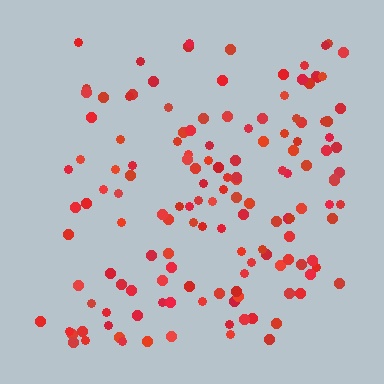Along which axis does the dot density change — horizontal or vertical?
Horizontal.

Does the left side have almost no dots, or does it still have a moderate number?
Still a moderate number, just noticeably fewer than the right.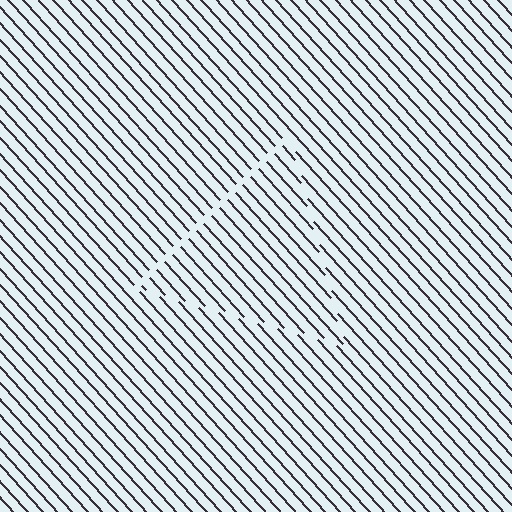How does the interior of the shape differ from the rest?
The interior of the shape contains the same grating, shifted by half a period — the contour is defined by the phase discontinuity where line-ends from the inner and outer gratings abut.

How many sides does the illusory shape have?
3 sides — the line-ends trace a triangle.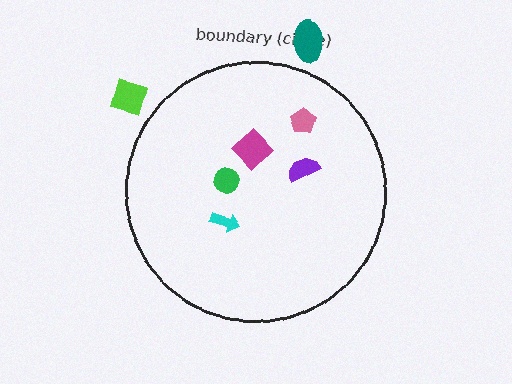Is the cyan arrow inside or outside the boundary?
Inside.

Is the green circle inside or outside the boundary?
Inside.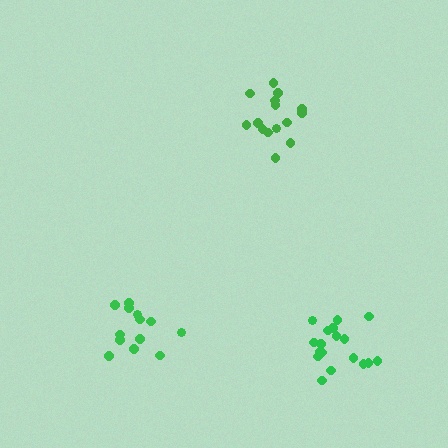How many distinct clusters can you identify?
There are 3 distinct clusters.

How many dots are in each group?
Group 1: 13 dots, Group 2: 15 dots, Group 3: 18 dots (46 total).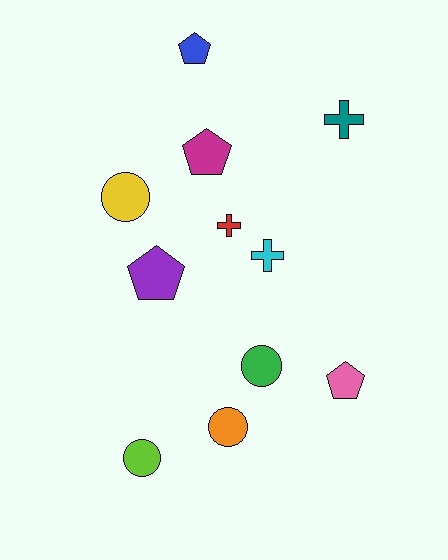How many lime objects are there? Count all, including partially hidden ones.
There is 1 lime object.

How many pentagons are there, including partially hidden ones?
There are 4 pentagons.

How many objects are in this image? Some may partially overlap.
There are 11 objects.